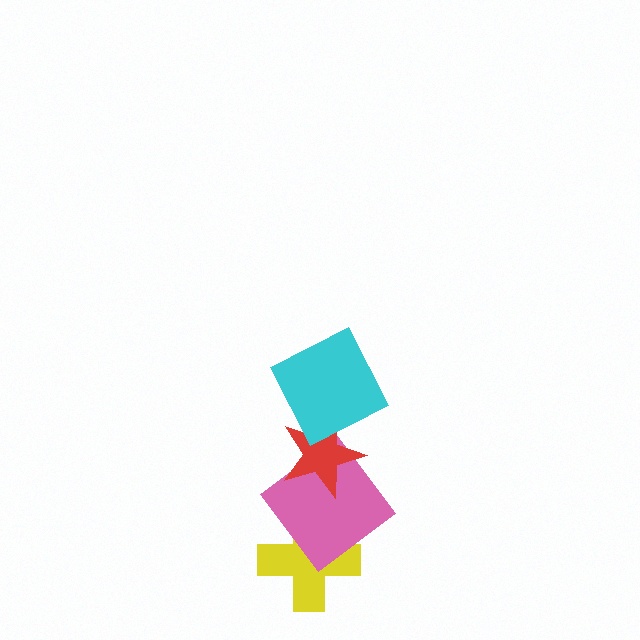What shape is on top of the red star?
The cyan square is on top of the red star.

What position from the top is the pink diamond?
The pink diamond is 3rd from the top.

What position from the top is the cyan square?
The cyan square is 1st from the top.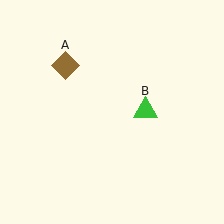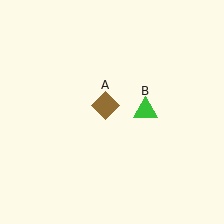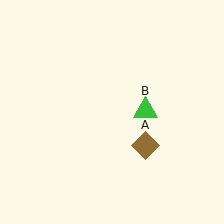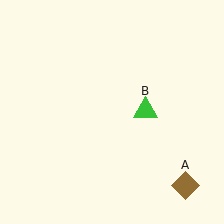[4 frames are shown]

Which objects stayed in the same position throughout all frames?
Green triangle (object B) remained stationary.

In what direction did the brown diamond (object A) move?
The brown diamond (object A) moved down and to the right.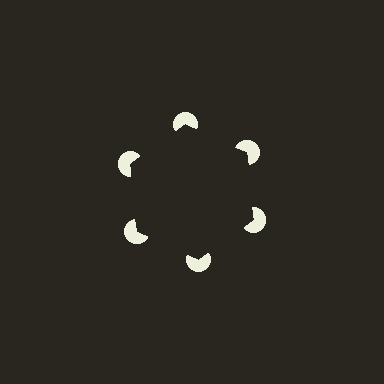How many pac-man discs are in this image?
There are 6 — one at each vertex of the illusory hexagon.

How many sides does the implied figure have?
6 sides.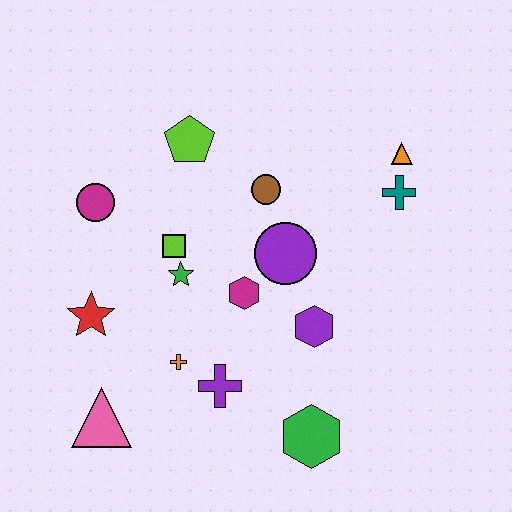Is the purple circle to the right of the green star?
Yes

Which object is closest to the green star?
The lime square is closest to the green star.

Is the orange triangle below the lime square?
No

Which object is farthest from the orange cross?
The orange triangle is farthest from the orange cross.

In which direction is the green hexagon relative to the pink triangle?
The green hexagon is to the right of the pink triangle.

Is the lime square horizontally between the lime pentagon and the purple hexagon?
No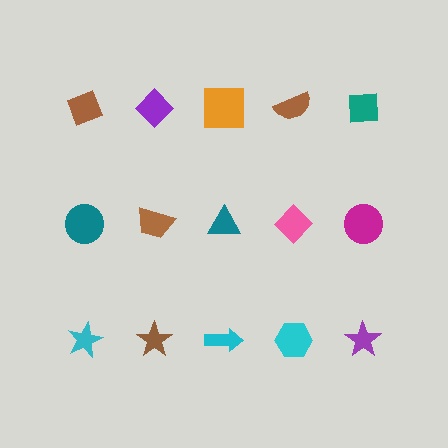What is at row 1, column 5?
A teal square.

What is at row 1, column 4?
A brown semicircle.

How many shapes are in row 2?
5 shapes.